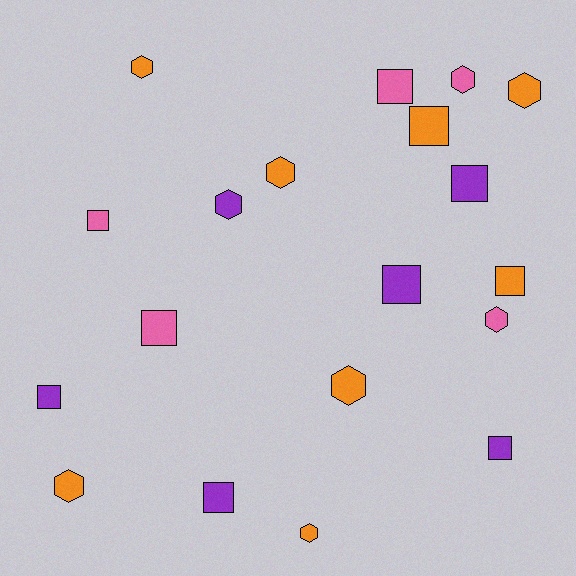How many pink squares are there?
There are 3 pink squares.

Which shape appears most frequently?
Square, with 10 objects.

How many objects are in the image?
There are 19 objects.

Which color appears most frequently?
Orange, with 8 objects.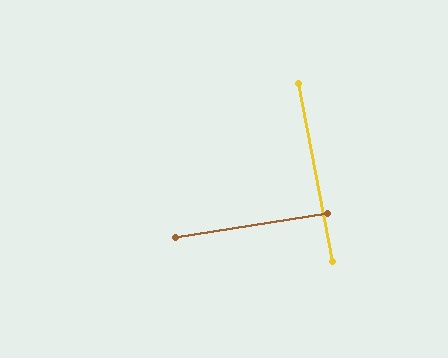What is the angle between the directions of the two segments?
Approximately 88 degrees.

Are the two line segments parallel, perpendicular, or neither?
Perpendicular — they meet at approximately 88°.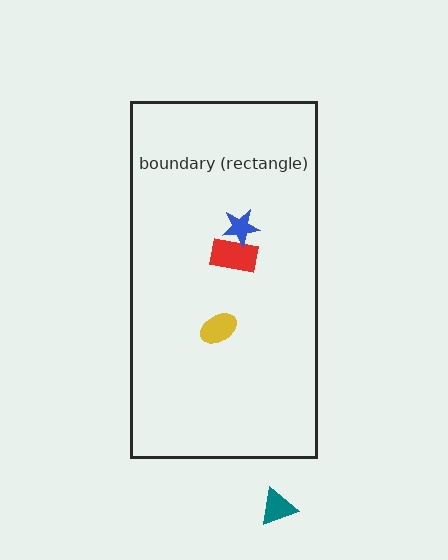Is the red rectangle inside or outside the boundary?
Inside.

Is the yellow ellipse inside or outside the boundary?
Inside.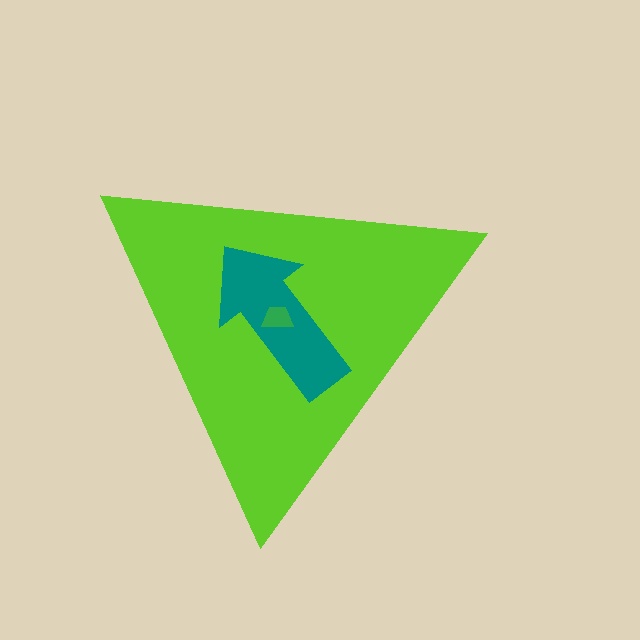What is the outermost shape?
The lime triangle.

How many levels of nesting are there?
3.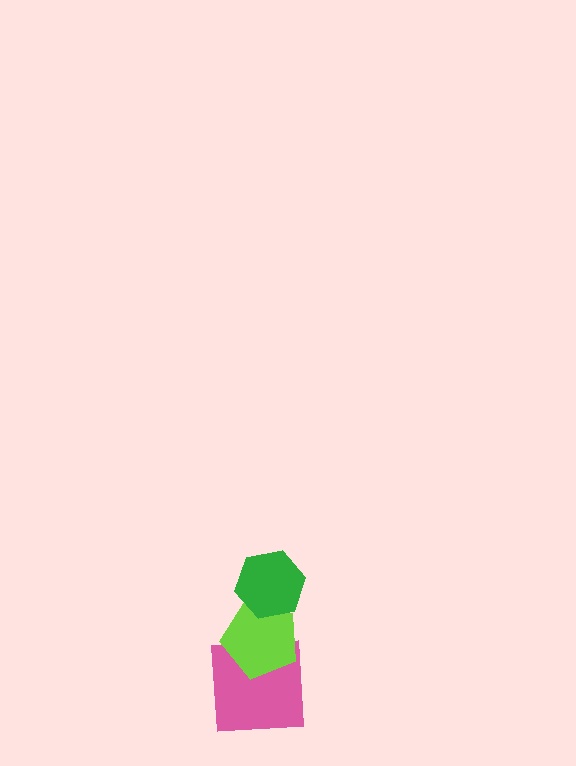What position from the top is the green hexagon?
The green hexagon is 1st from the top.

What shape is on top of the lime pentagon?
The green hexagon is on top of the lime pentagon.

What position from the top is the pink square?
The pink square is 3rd from the top.